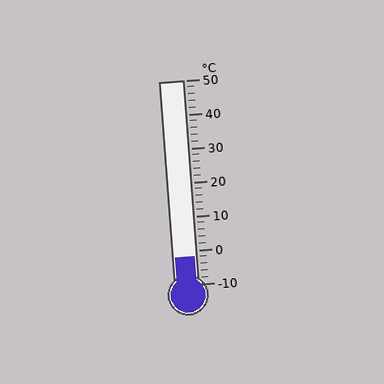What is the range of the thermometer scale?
The thermometer scale ranges from -10°C to 50°C.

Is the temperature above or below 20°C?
The temperature is below 20°C.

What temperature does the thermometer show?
The thermometer shows approximately -2°C.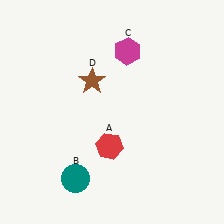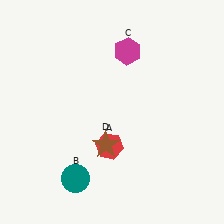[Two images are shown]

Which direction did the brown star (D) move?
The brown star (D) moved down.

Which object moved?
The brown star (D) moved down.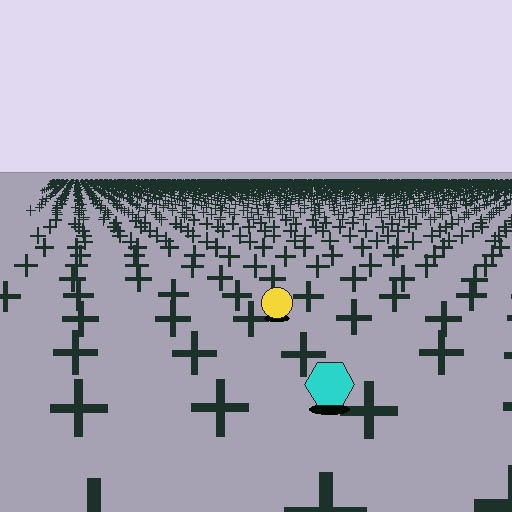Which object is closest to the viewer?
The cyan hexagon is closest. The texture marks near it are larger and more spread out.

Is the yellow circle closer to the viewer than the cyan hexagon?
No. The cyan hexagon is closer — you can tell from the texture gradient: the ground texture is coarser near it.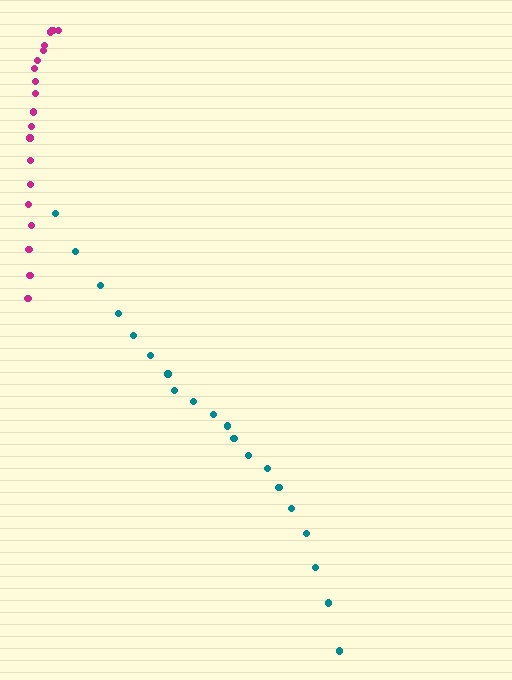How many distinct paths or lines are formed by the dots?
There are 2 distinct paths.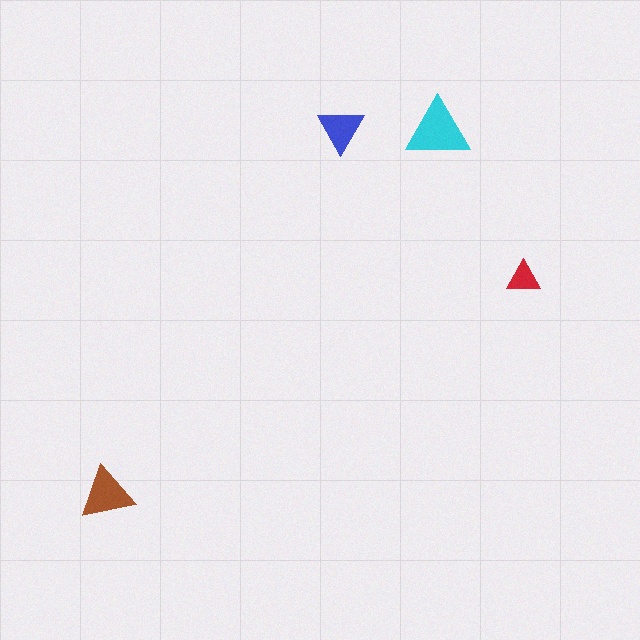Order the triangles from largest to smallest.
the cyan one, the brown one, the blue one, the red one.